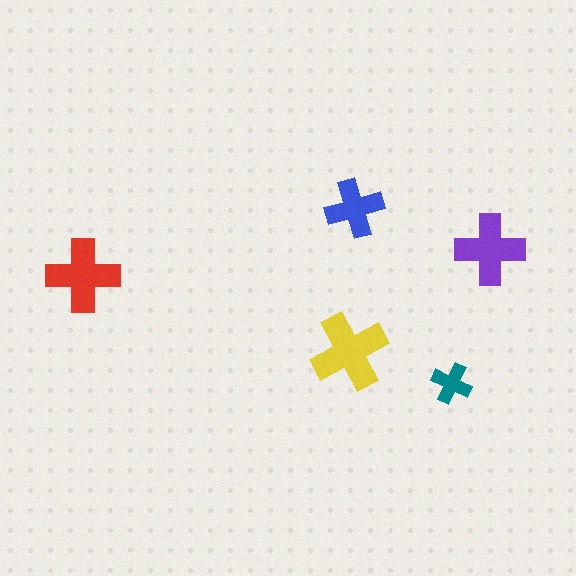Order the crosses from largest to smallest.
the yellow one, the red one, the purple one, the blue one, the teal one.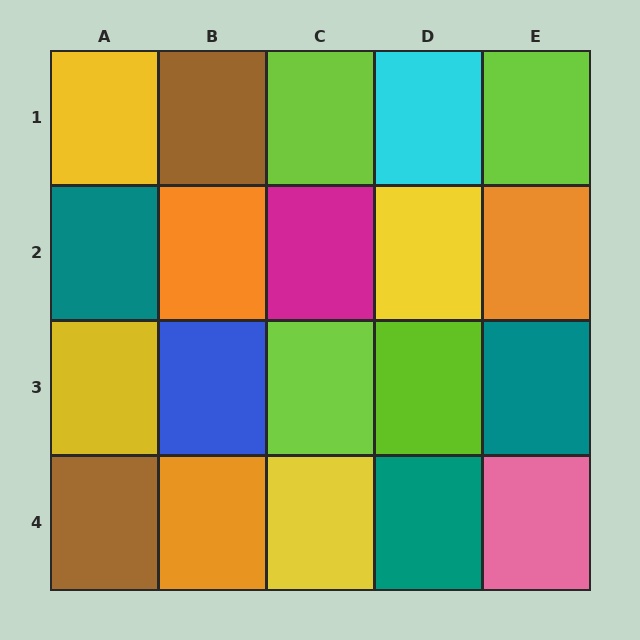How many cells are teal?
3 cells are teal.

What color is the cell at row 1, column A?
Yellow.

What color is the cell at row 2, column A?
Teal.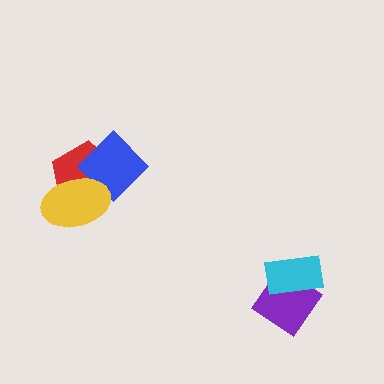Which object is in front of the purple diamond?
The cyan rectangle is in front of the purple diamond.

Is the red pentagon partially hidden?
Yes, it is partially covered by another shape.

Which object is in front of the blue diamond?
The yellow ellipse is in front of the blue diamond.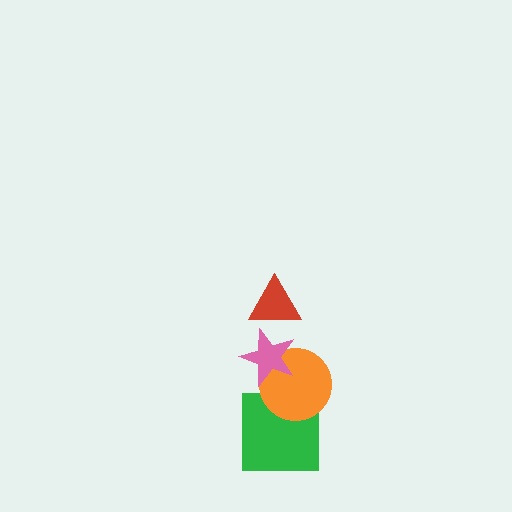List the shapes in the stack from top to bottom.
From top to bottom: the red triangle, the pink star, the orange circle, the green square.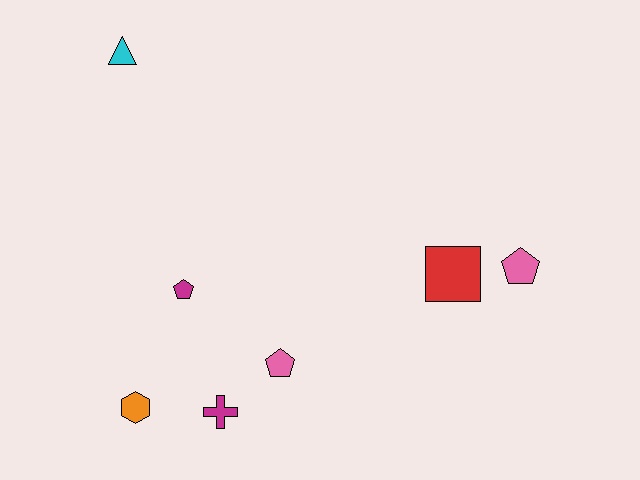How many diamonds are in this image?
There are no diamonds.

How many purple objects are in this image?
There are no purple objects.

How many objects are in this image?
There are 7 objects.